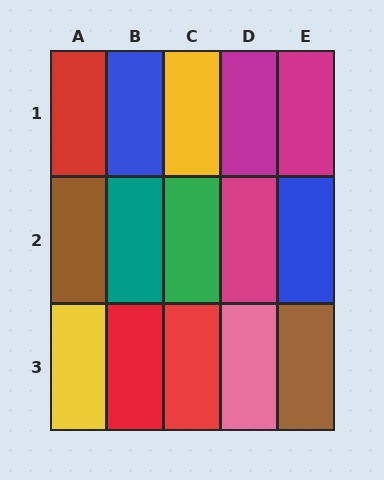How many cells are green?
1 cell is green.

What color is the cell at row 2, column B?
Teal.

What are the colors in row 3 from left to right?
Yellow, red, red, pink, brown.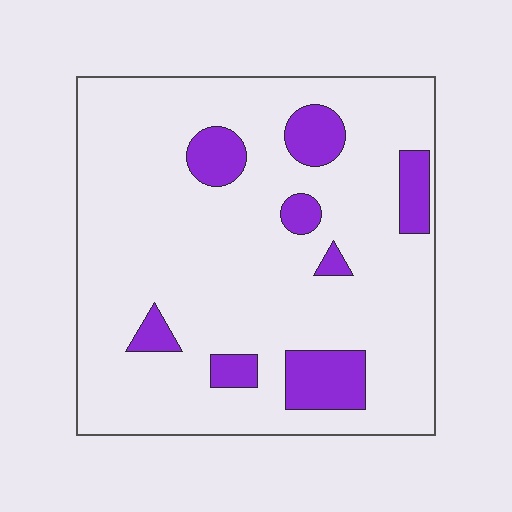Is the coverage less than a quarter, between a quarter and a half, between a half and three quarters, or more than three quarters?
Less than a quarter.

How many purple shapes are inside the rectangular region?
8.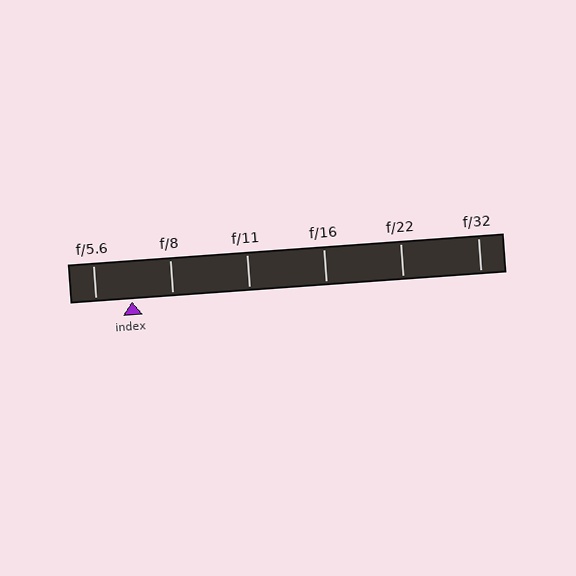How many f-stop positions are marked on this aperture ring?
There are 6 f-stop positions marked.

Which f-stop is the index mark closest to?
The index mark is closest to f/5.6.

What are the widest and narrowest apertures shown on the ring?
The widest aperture shown is f/5.6 and the narrowest is f/32.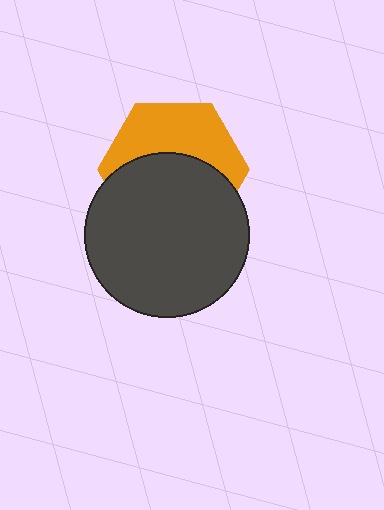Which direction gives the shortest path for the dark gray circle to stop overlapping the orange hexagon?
Moving down gives the shortest separation.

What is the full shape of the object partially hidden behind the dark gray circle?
The partially hidden object is an orange hexagon.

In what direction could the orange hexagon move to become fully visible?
The orange hexagon could move up. That would shift it out from behind the dark gray circle entirely.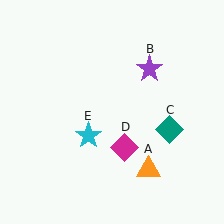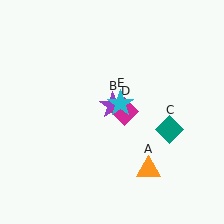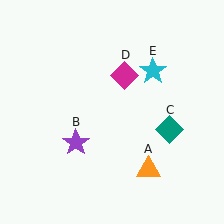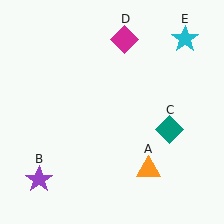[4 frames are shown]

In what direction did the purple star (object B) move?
The purple star (object B) moved down and to the left.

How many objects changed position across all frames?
3 objects changed position: purple star (object B), magenta diamond (object D), cyan star (object E).